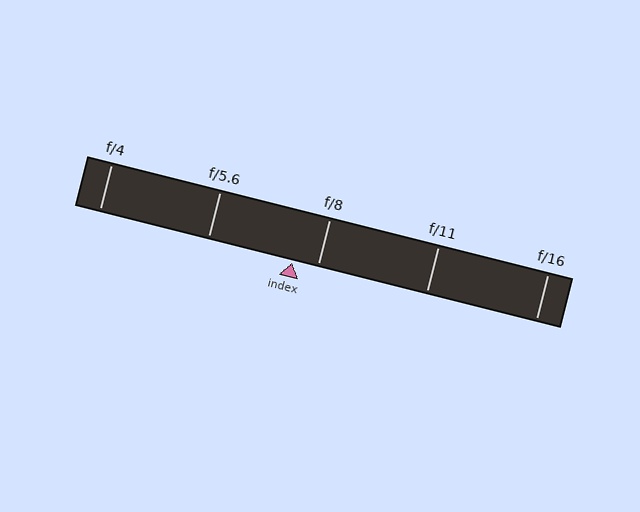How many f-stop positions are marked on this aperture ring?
There are 5 f-stop positions marked.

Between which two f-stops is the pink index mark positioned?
The index mark is between f/5.6 and f/8.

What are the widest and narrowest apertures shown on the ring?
The widest aperture shown is f/4 and the narrowest is f/16.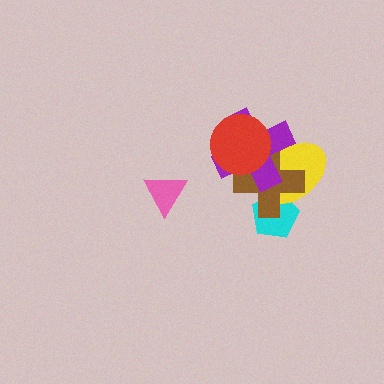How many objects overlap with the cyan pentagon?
2 objects overlap with the cyan pentagon.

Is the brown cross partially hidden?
Yes, it is partially covered by another shape.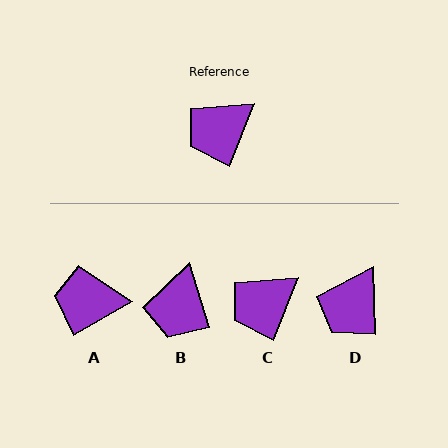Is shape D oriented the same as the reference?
No, it is off by about 23 degrees.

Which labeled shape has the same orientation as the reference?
C.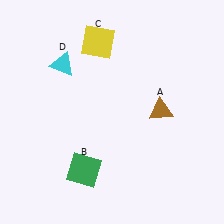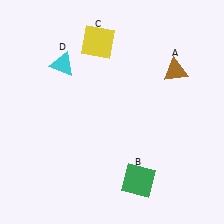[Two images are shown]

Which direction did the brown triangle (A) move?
The brown triangle (A) moved up.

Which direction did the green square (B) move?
The green square (B) moved right.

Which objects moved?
The objects that moved are: the brown triangle (A), the green square (B).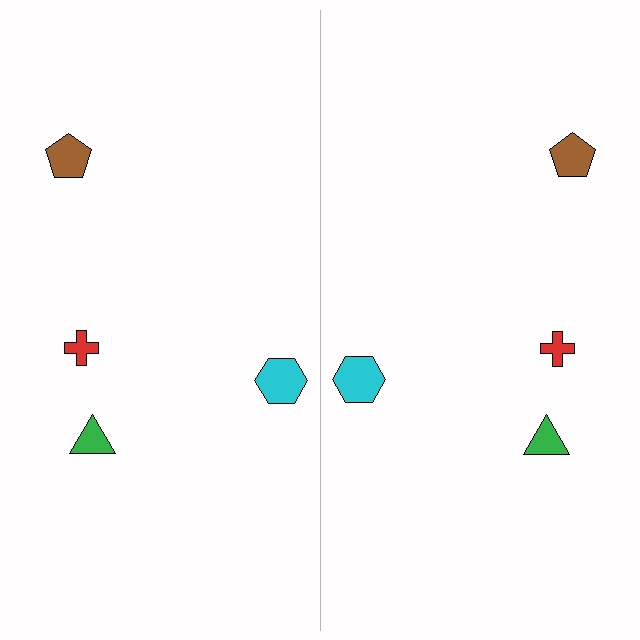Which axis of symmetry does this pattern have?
The pattern has a vertical axis of symmetry running through the center of the image.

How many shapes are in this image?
There are 8 shapes in this image.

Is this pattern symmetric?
Yes, this pattern has bilateral (reflection) symmetry.